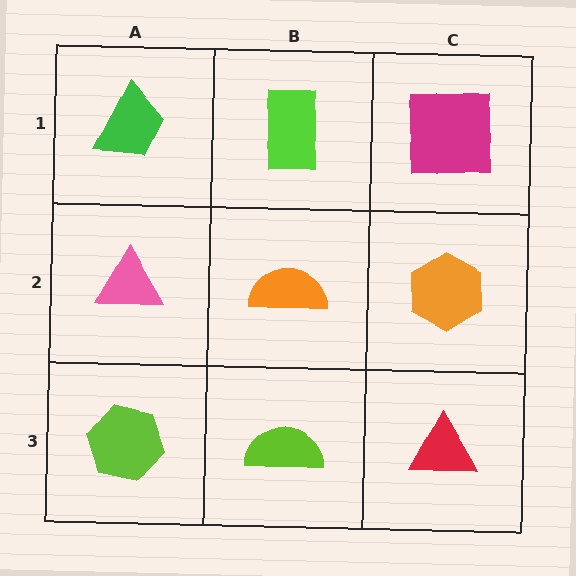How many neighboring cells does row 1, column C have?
2.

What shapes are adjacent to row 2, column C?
A magenta square (row 1, column C), a red triangle (row 3, column C), an orange semicircle (row 2, column B).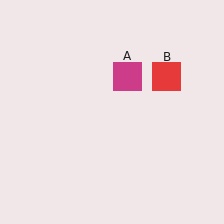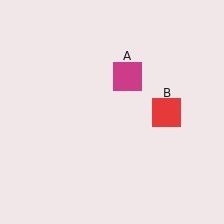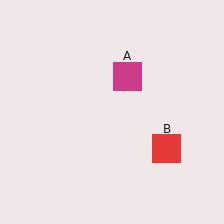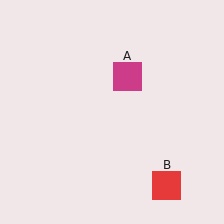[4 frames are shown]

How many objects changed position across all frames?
1 object changed position: red square (object B).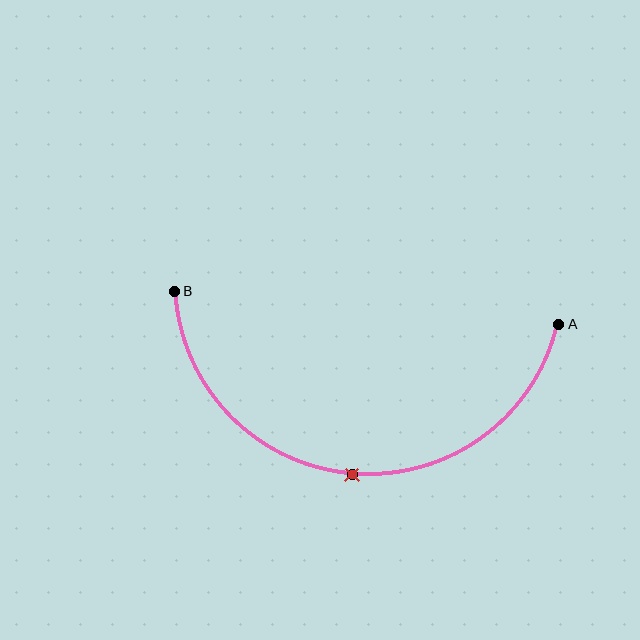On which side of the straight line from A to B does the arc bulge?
The arc bulges below the straight line connecting A and B.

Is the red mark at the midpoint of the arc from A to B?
Yes. The red mark lies on the arc at equal arc-length from both A and B — it is the arc midpoint.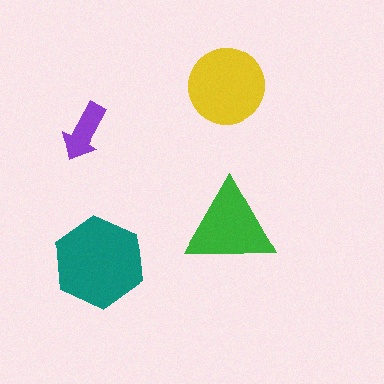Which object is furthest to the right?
The green triangle is rightmost.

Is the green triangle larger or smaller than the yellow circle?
Smaller.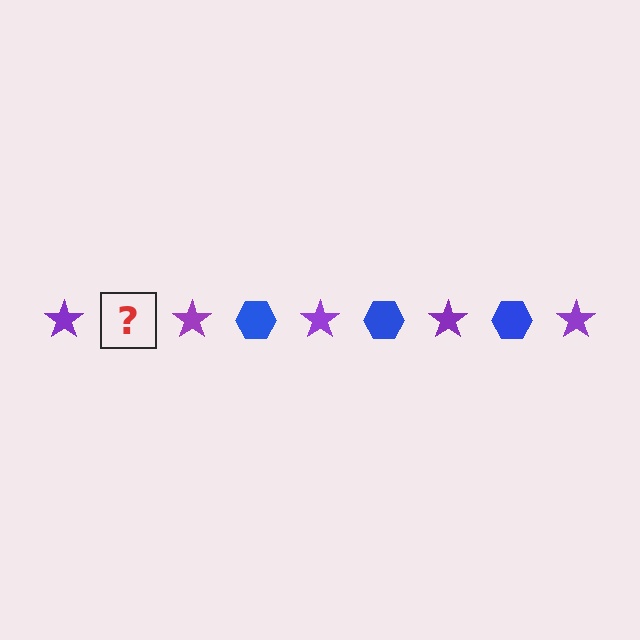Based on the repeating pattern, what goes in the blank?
The blank should be a blue hexagon.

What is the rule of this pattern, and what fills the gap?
The rule is that the pattern alternates between purple star and blue hexagon. The gap should be filled with a blue hexagon.